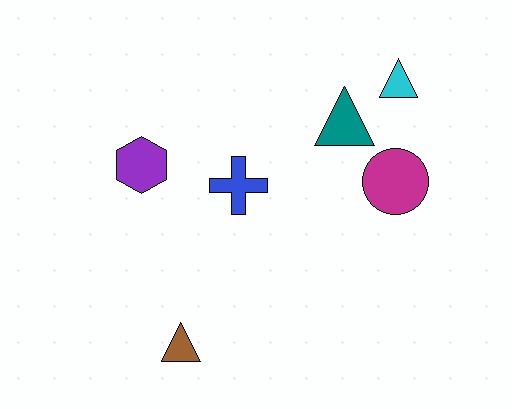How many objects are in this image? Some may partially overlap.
There are 6 objects.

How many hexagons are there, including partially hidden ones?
There is 1 hexagon.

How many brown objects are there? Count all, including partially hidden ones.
There is 1 brown object.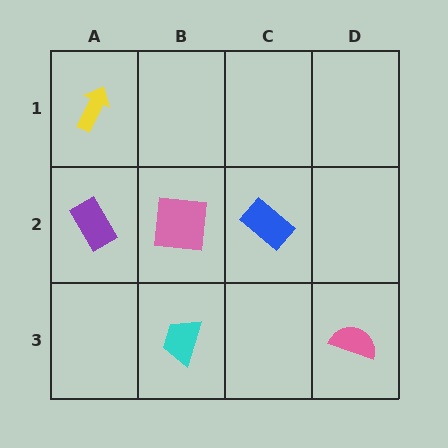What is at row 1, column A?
A yellow arrow.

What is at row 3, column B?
A cyan trapezoid.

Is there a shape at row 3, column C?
No, that cell is empty.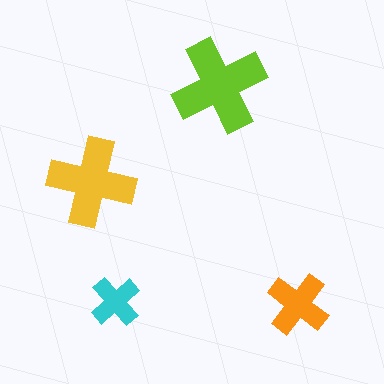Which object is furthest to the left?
The yellow cross is leftmost.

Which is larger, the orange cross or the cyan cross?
The orange one.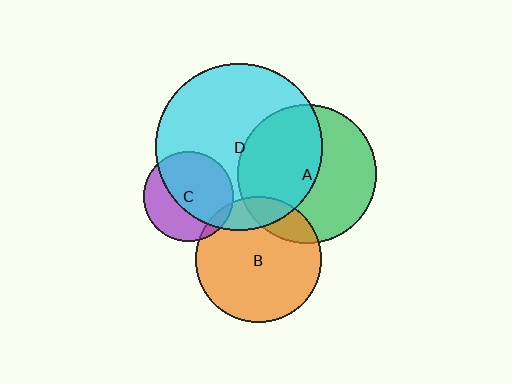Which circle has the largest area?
Circle D (cyan).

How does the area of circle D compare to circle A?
Approximately 1.4 times.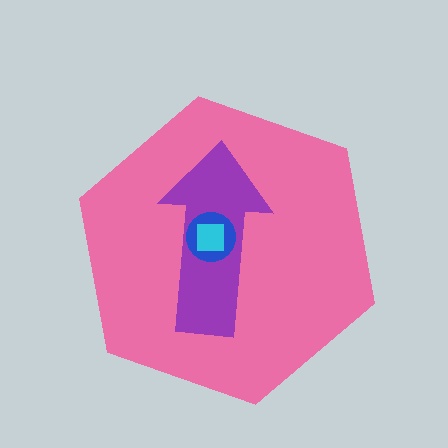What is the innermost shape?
The cyan square.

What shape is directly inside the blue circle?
The cyan square.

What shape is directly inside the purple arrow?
The blue circle.